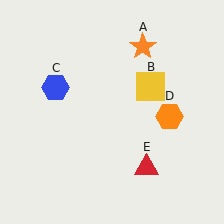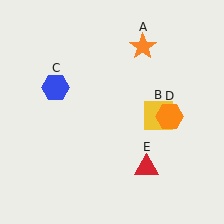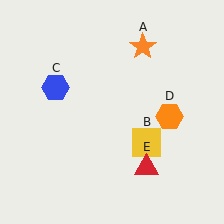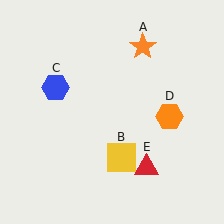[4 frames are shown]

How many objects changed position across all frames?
1 object changed position: yellow square (object B).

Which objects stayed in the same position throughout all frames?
Orange star (object A) and blue hexagon (object C) and orange hexagon (object D) and red triangle (object E) remained stationary.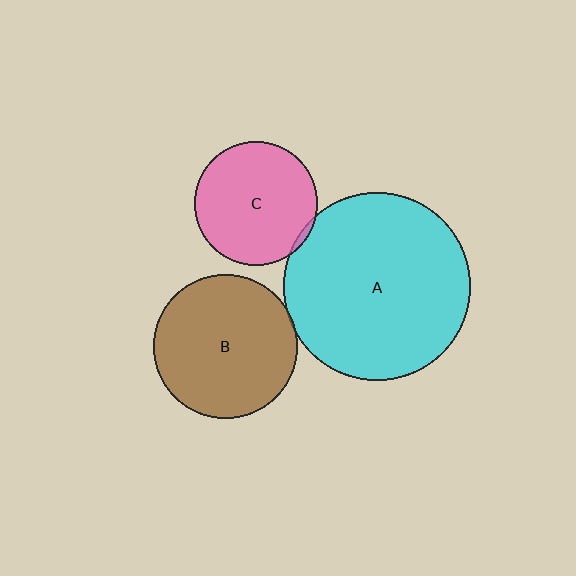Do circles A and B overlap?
Yes.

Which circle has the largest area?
Circle A (cyan).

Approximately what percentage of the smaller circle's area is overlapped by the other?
Approximately 5%.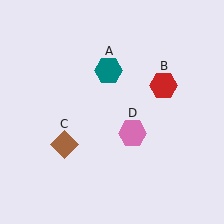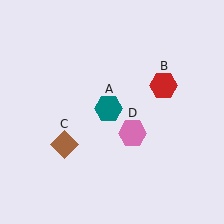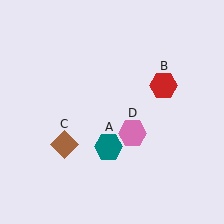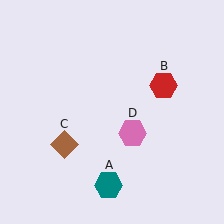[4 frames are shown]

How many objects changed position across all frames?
1 object changed position: teal hexagon (object A).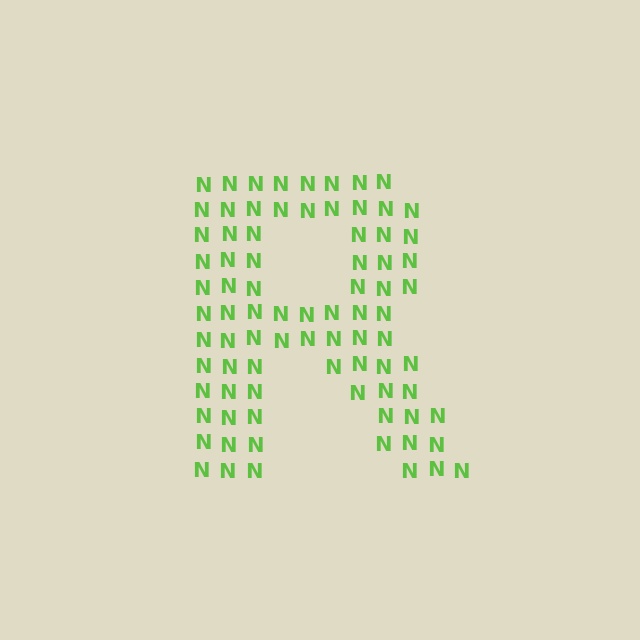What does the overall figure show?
The overall figure shows the letter R.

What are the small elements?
The small elements are letter N's.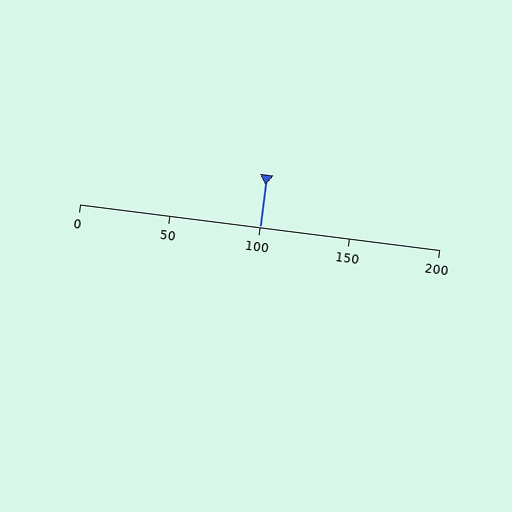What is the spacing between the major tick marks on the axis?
The major ticks are spaced 50 apart.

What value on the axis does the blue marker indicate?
The marker indicates approximately 100.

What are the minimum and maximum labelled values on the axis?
The axis runs from 0 to 200.